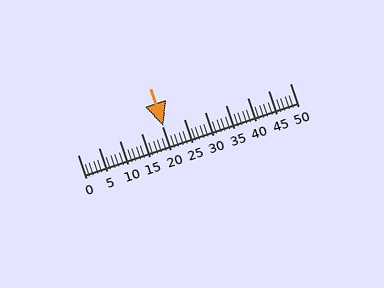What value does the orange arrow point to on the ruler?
The orange arrow points to approximately 20.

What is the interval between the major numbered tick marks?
The major tick marks are spaced 5 units apart.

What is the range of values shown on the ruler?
The ruler shows values from 0 to 50.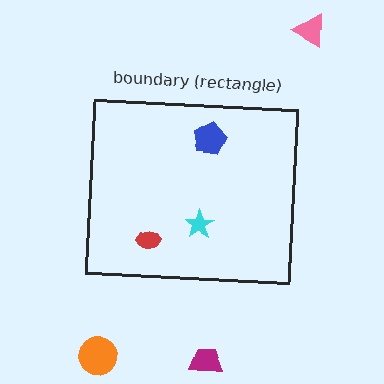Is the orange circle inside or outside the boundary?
Outside.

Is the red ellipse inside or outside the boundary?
Inside.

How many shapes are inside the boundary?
3 inside, 3 outside.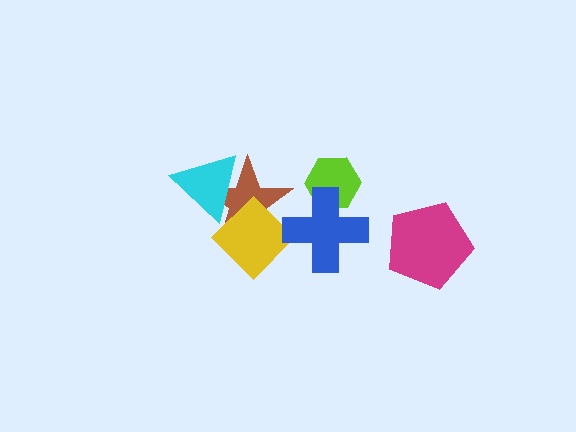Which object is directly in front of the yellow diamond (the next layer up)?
The cyan triangle is directly in front of the yellow diamond.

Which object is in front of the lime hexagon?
The blue cross is in front of the lime hexagon.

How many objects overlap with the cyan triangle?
2 objects overlap with the cyan triangle.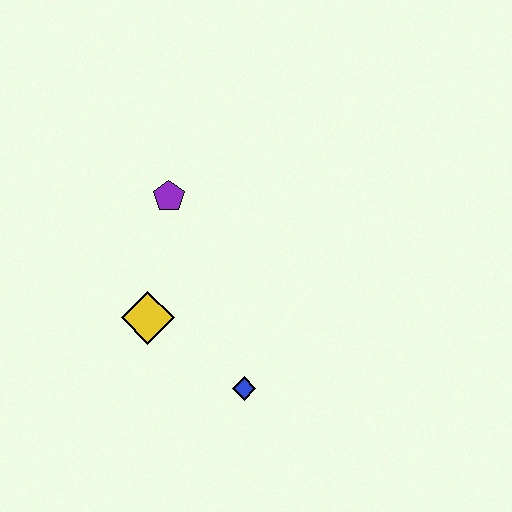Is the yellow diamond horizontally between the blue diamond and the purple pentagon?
No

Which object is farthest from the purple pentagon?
The blue diamond is farthest from the purple pentagon.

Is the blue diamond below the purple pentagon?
Yes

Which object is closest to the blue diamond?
The yellow diamond is closest to the blue diamond.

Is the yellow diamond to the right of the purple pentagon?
No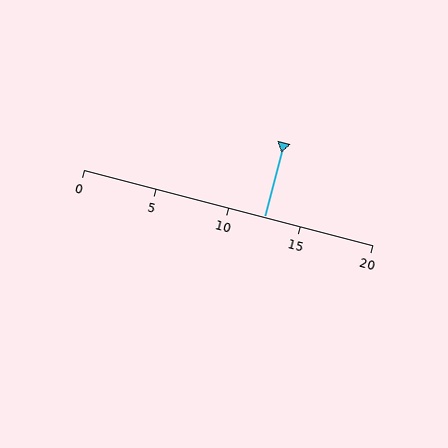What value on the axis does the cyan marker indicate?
The marker indicates approximately 12.5.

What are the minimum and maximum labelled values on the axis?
The axis runs from 0 to 20.